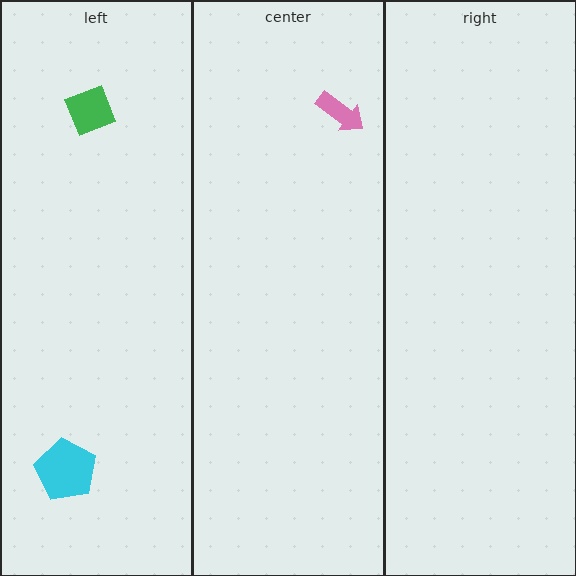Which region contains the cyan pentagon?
The left region.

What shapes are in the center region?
The pink arrow.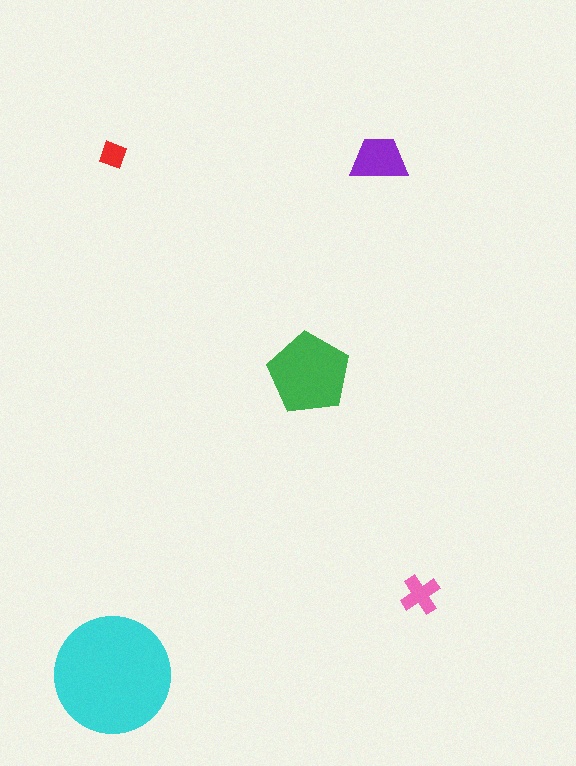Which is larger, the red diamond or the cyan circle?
The cyan circle.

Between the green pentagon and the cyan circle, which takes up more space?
The cyan circle.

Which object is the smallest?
The red diamond.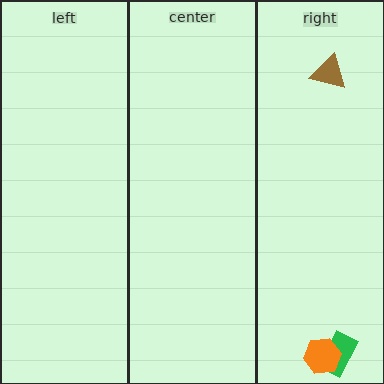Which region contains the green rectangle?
The right region.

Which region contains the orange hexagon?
The right region.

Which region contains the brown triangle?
The right region.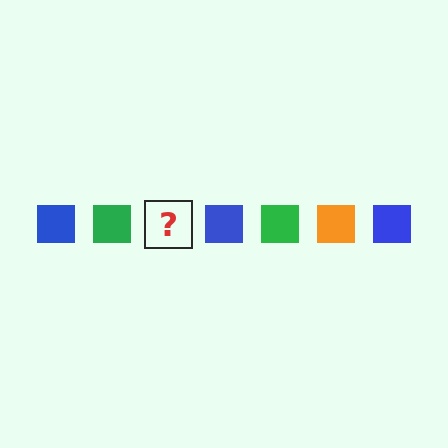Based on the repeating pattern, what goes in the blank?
The blank should be an orange square.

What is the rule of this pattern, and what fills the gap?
The rule is that the pattern cycles through blue, green, orange squares. The gap should be filled with an orange square.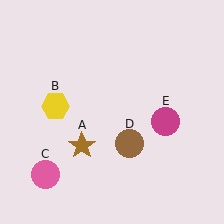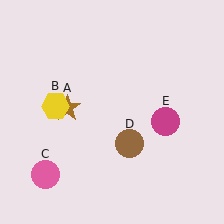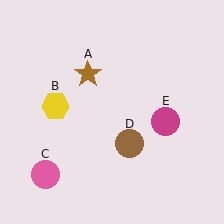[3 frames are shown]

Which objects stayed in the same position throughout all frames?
Yellow hexagon (object B) and pink circle (object C) and brown circle (object D) and magenta circle (object E) remained stationary.